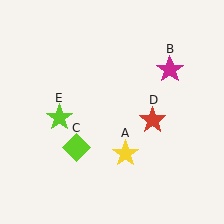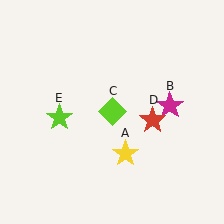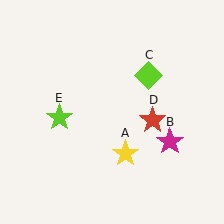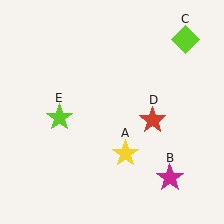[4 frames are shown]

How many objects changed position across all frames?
2 objects changed position: magenta star (object B), lime diamond (object C).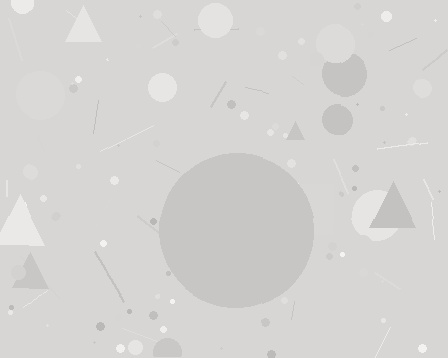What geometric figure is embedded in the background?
A circle is embedded in the background.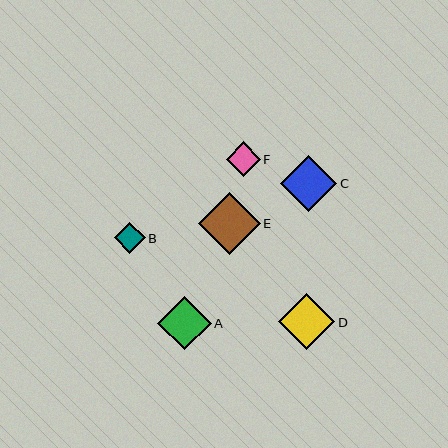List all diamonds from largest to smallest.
From largest to smallest: E, D, C, A, F, B.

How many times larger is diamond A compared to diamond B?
Diamond A is approximately 1.7 times the size of diamond B.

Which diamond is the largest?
Diamond E is the largest with a size of approximately 62 pixels.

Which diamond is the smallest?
Diamond B is the smallest with a size of approximately 31 pixels.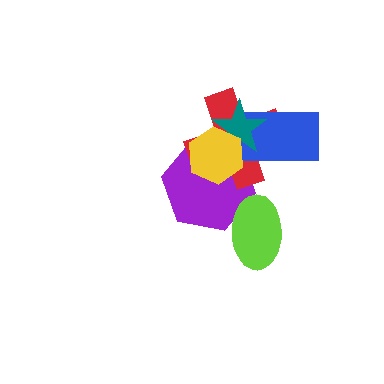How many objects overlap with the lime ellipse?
1 object overlaps with the lime ellipse.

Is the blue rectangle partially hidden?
Yes, it is partially covered by another shape.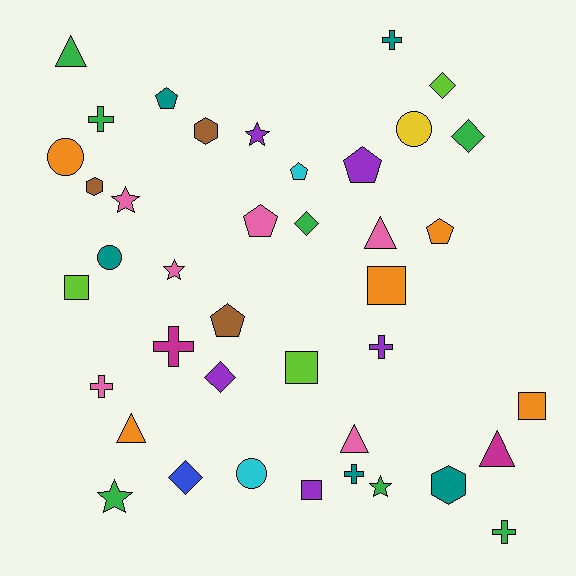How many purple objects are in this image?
There are 5 purple objects.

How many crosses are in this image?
There are 7 crosses.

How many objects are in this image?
There are 40 objects.